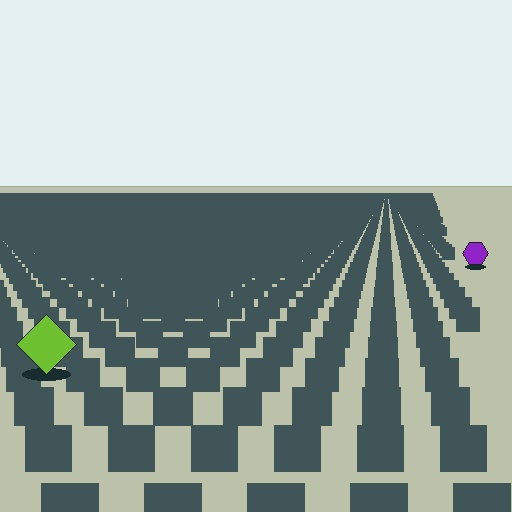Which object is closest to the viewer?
The lime diamond is closest. The texture marks near it are larger and more spread out.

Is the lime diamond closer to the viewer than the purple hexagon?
Yes. The lime diamond is closer — you can tell from the texture gradient: the ground texture is coarser near it.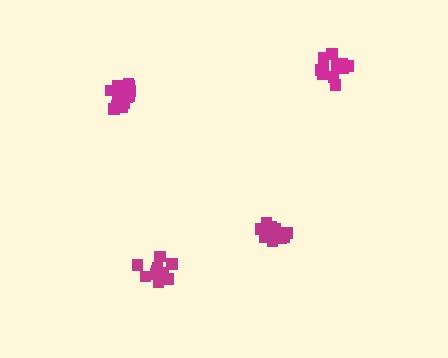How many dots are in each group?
Group 1: 11 dots, Group 2: 11 dots, Group 3: 16 dots, Group 4: 16 dots (54 total).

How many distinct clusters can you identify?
There are 4 distinct clusters.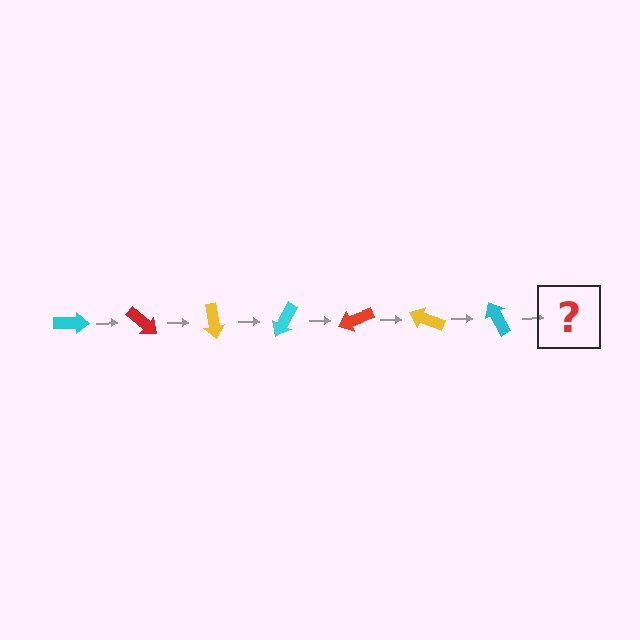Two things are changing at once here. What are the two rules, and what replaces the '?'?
The two rules are that it rotates 40 degrees each step and the color cycles through cyan, red, and yellow. The '?' should be a red arrow, rotated 280 degrees from the start.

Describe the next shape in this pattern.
It should be a red arrow, rotated 280 degrees from the start.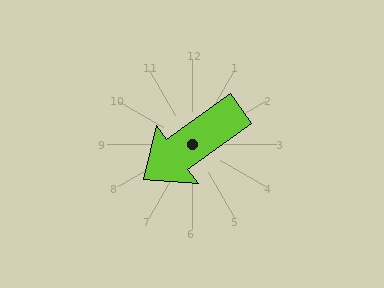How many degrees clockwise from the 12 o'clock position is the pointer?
Approximately 234 degrees.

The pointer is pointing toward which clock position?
Roughly 8 o'clock.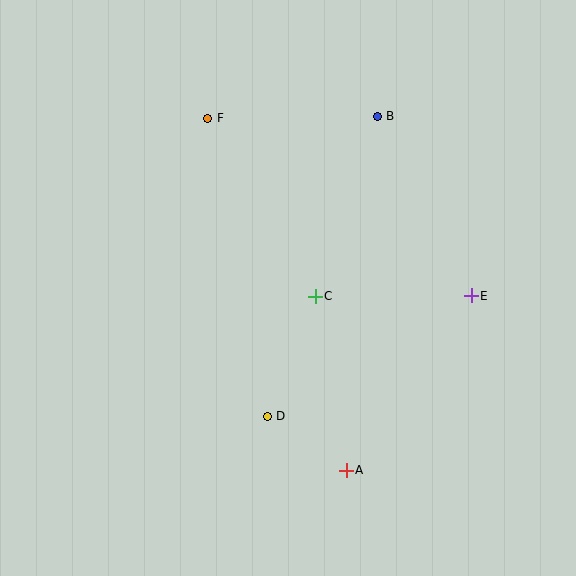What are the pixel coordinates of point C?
Point C is at (315, 296).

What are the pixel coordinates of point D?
Point D is at (267, 416).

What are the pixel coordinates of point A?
Point A is at (346, 470).